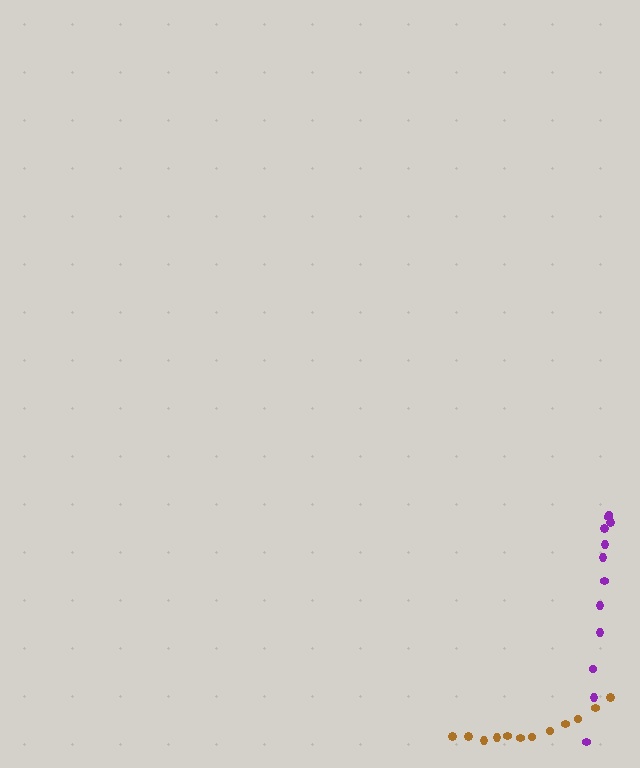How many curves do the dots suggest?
There are 2 distinct paths.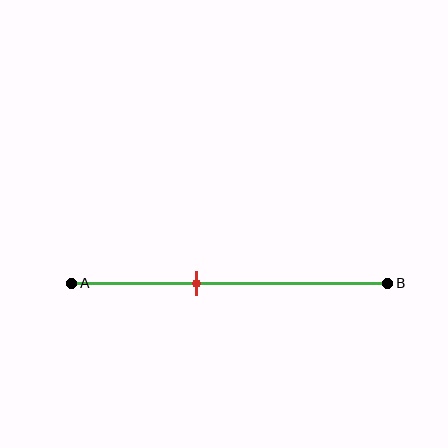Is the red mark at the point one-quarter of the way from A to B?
No, the mark is at about 40% from A, not at the 25% one-quarter point.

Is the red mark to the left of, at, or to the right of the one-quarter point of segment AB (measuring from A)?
The red mark is to the right of the one-quarter point of segment AB.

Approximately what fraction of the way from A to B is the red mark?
The red mark is approximately 40% of the way from A to B.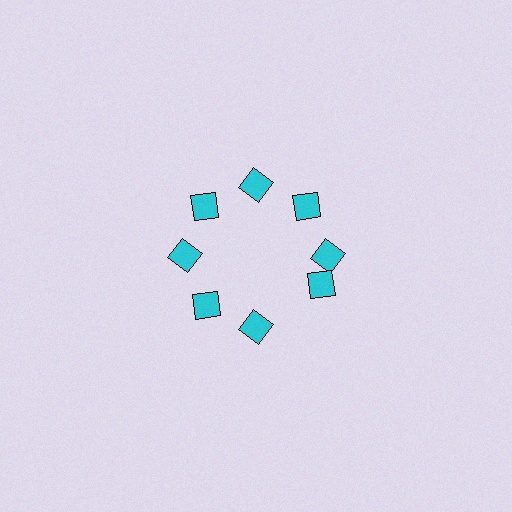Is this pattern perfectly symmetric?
No. The 8 cyan diamonds are arranged in a ring, but one element near the 4 o'clock position is rotated out of alignment along the ring, breaking the 8-fold rotational symmetry.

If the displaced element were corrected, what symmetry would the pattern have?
It would have 8-fold rotational symmetry — the pattern would map onto itself every 45 degrees.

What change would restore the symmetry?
The symmetry would be restored by rotating it back into even spacing with its neighbors so that all 8 diamonds sit at equal angles and equal distance from the center.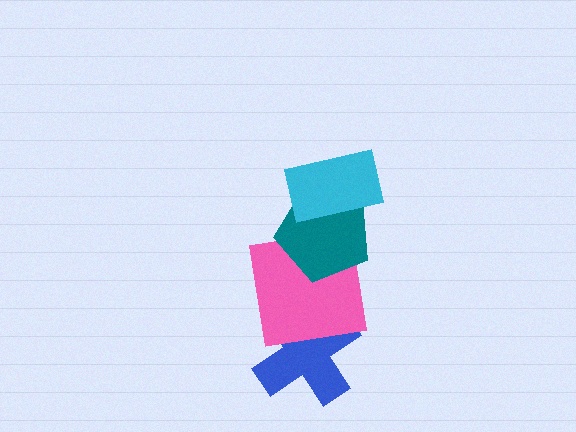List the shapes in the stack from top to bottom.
From top to bottom: the cyan rectangle, the teal pentagon, the pink square, the blue cross.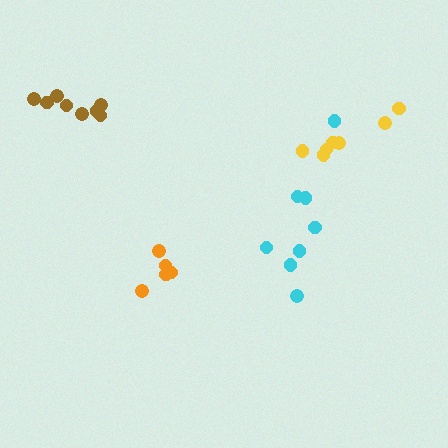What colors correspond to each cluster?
The clusters are colored: orange, cyan, brown, yellow.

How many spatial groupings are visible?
There are 4 spatial groupings.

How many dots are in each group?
Group 1: 5 dots, Group 2: 8 dots, Group 3: 8 dots, Group 4: 7 dots (28 total).